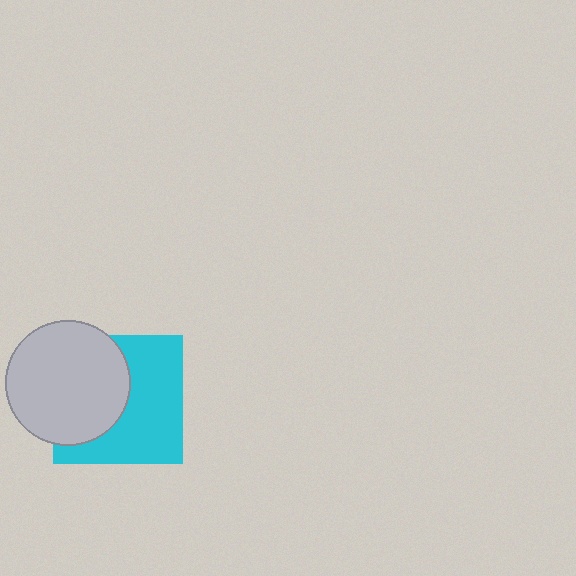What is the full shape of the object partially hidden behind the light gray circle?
The partially hidden object is a cyan square.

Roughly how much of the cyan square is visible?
About half of it is visible (roughly 56%).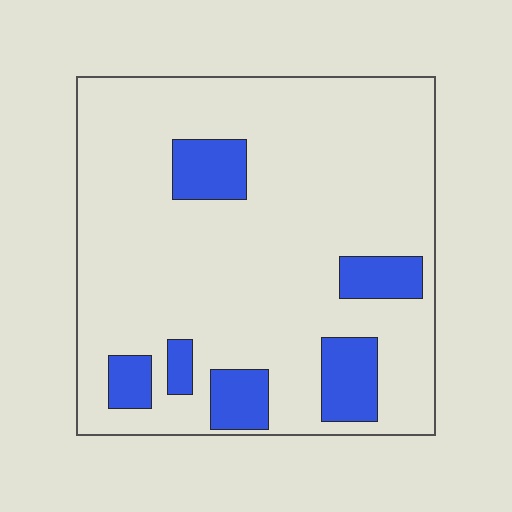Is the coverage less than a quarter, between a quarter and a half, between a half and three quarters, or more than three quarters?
Less than a quarter.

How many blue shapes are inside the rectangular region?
6.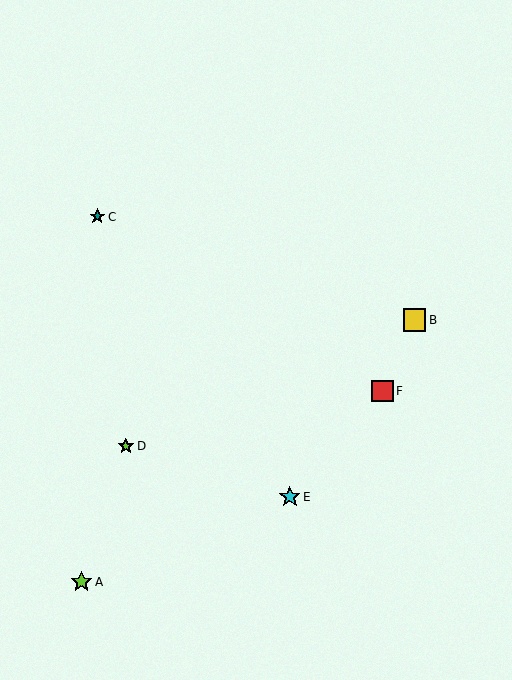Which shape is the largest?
The yellow square (labeled B) is the largest.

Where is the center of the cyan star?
The center of the cyan star is at (290, 497).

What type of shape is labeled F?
Shape F is a red square.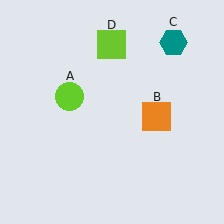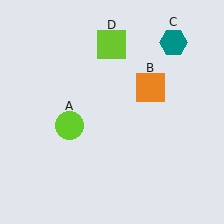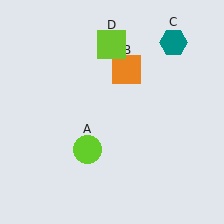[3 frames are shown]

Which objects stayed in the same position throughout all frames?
Teal hexagon (object C) and lime square (object D) remained stationary.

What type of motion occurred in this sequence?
The lime circle (object A), orange square (object B) rotated counterclockwise around the center of the scene.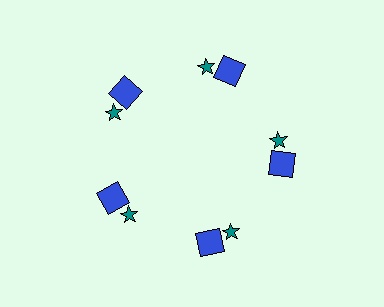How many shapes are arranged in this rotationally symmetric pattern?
There are 10 shapes, arranged in 5 groups of 2.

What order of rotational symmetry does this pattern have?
This pattern has 5-fold rotational symmetry.